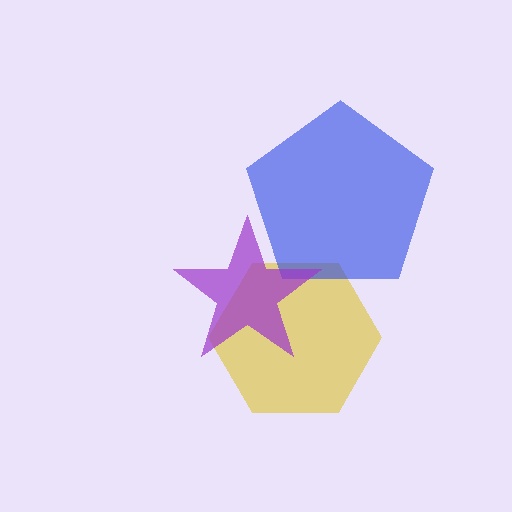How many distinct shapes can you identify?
There are 3 distinct shapes: a yellow hexagon, a blue pentagon, a purple star.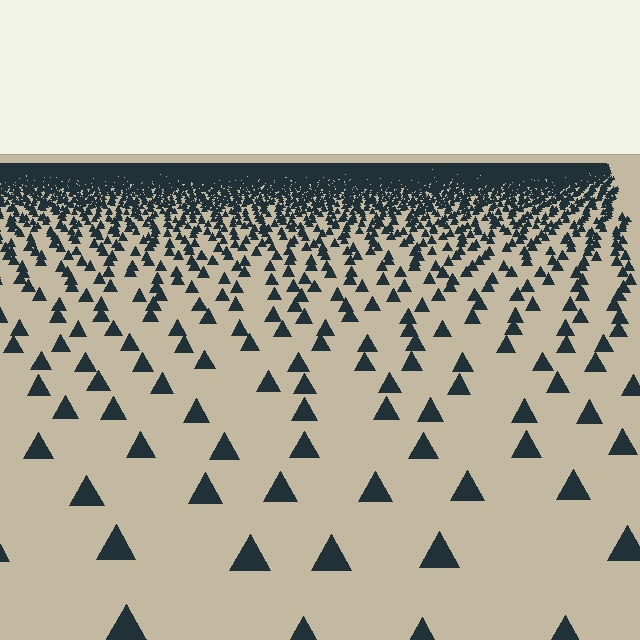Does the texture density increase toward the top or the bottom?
Density increases toward the top.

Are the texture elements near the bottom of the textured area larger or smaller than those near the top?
Larger. Near the bottom, elements are closer to the viewer and appear at a bigger on-screen size.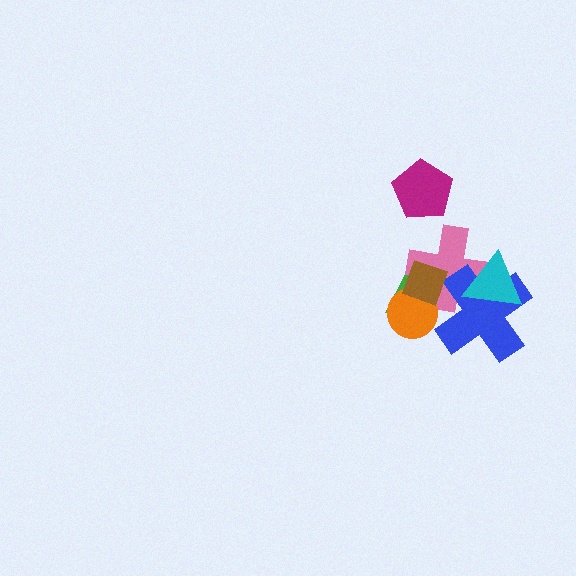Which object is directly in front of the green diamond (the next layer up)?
The pink cross is directly in front of the green diamond.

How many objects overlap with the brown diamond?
4 objects overlap with the brown diamond.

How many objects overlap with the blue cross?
4 objects overlap with the blue cross.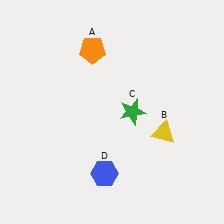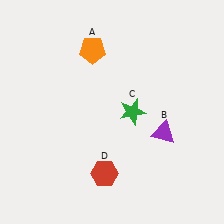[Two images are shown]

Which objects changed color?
B changed from yellow to purple. D changed from blue to red.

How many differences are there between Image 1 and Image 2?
There are 2 differences between the two images.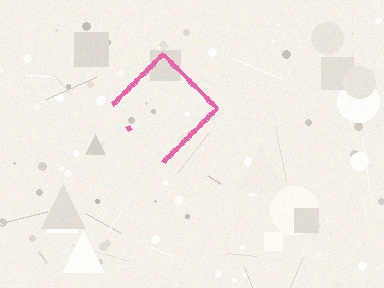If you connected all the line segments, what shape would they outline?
They would outline a diamond.